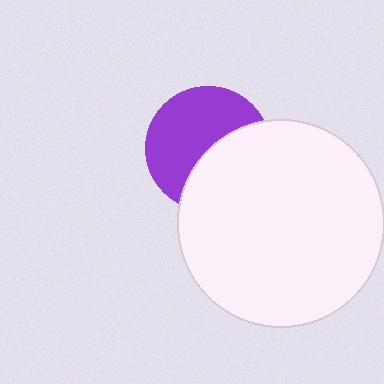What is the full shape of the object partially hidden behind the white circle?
The partially hidden object is a purple circle.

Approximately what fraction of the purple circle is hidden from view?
Roughly 43% of the purple circle is hidden behind the white circle.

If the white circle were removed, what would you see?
You would see the complete purple circle.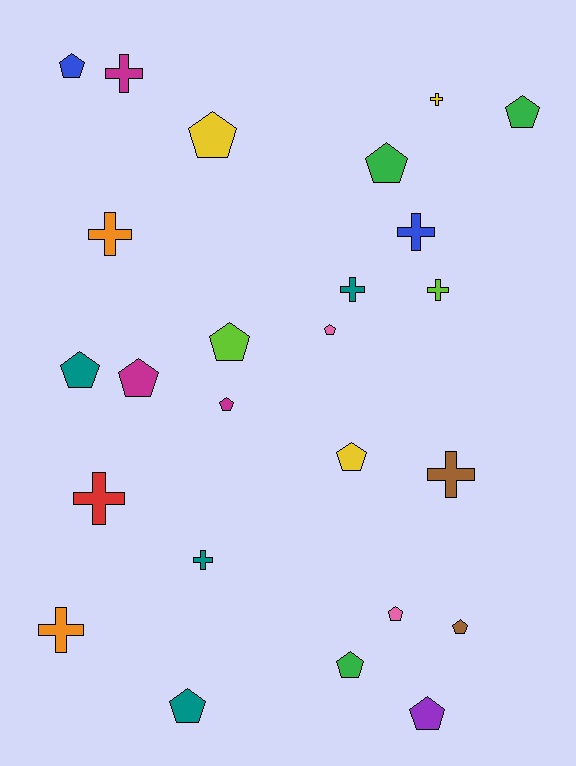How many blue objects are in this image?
There are 2 blue objects.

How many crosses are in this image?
There are 10 crosses.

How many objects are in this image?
There are 25 objects.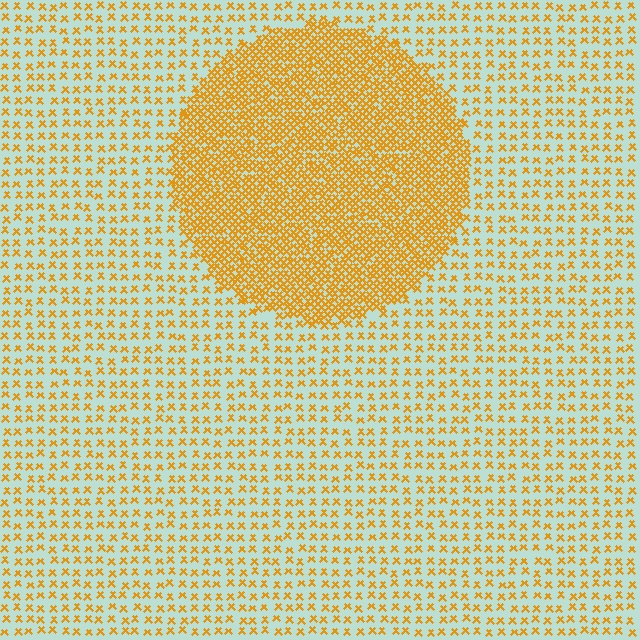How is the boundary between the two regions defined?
The boundary is defined by a change in element density (approximately 2.9x ratio). All elements are the same color, size, and shape.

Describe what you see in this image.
The image contains small orange elements arranged at two different densities. A circle-shaped region is visible where the elements are more densely packed than the surrounding area.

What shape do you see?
I see a circle.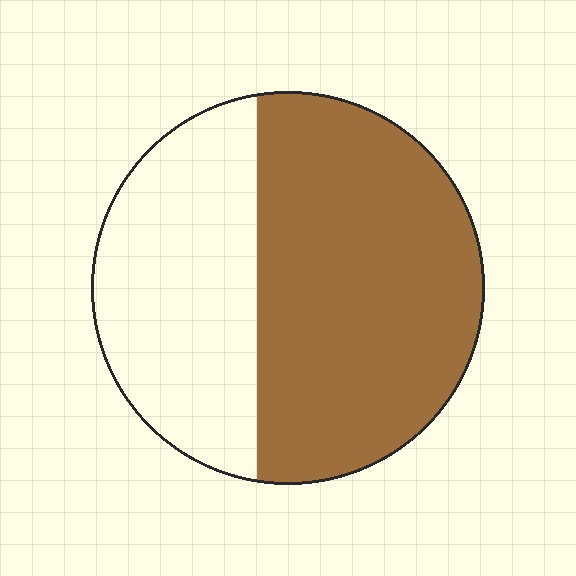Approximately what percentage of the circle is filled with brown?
Approximately 60%.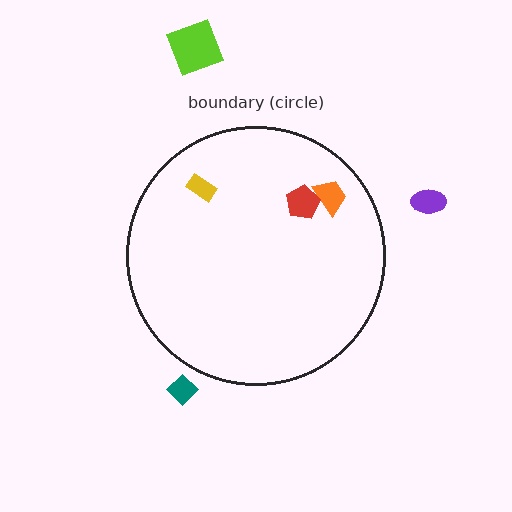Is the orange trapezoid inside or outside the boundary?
Inside.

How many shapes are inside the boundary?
3 inside, 3 outside.